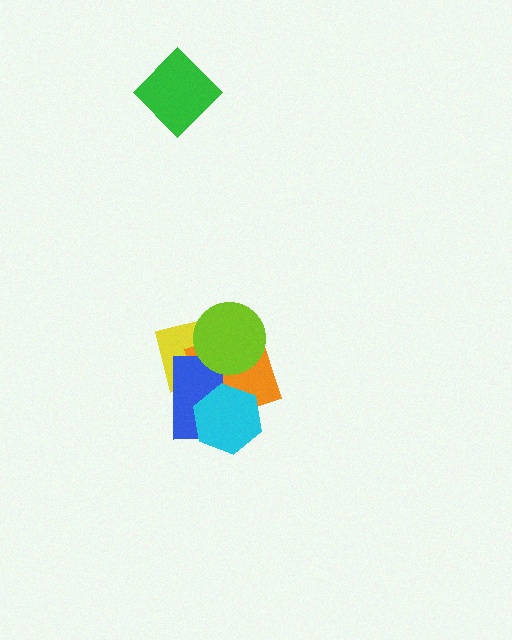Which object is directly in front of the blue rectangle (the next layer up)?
The cyan hexagon is directly in front of the blue rectangle.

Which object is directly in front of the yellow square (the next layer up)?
The orange square is directly in front of the yellow square.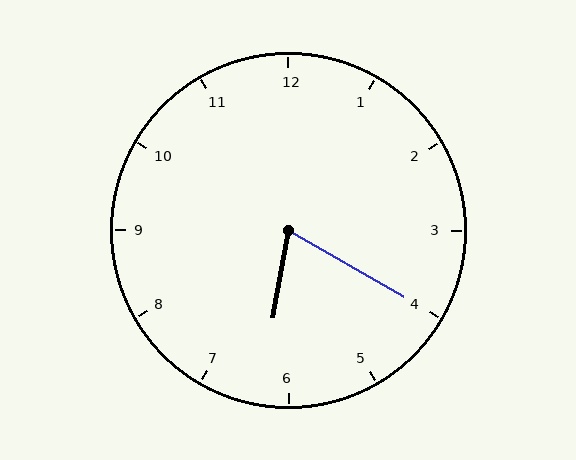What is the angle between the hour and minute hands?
Approximately 70 degrees.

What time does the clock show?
6:20.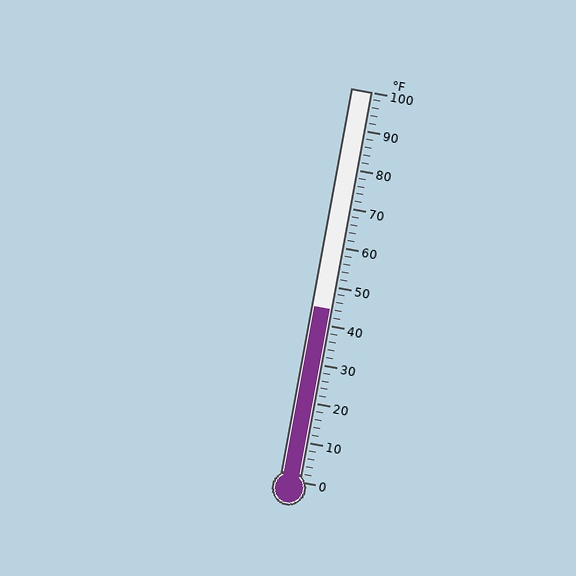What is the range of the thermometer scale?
The thermometer scale ranges from 0°F to 100°F.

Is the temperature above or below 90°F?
The temperature is below 90°F.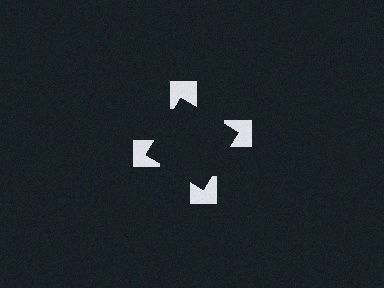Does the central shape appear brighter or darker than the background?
It typically appears slightly darker than the background, even though no actual brightness change is drawn.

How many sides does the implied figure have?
4 sides.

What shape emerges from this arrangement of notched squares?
An illusory square — its edges are inferred from the aligned wedge cuts in the notched squares, not physically drawn.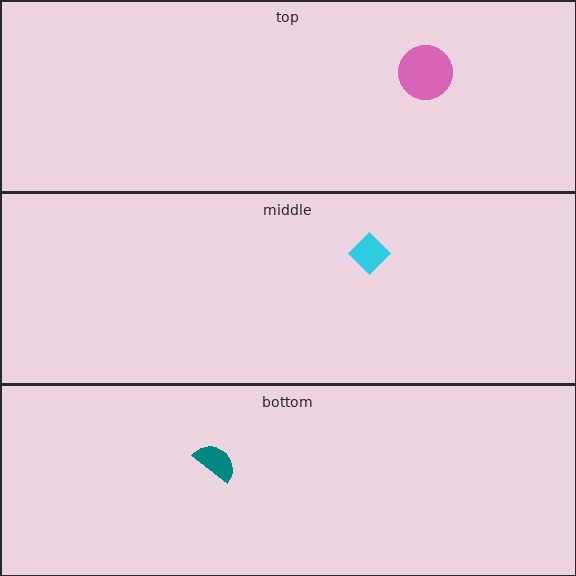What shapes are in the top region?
The pink circle.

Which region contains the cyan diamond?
The middle region.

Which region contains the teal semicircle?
The bottom region.